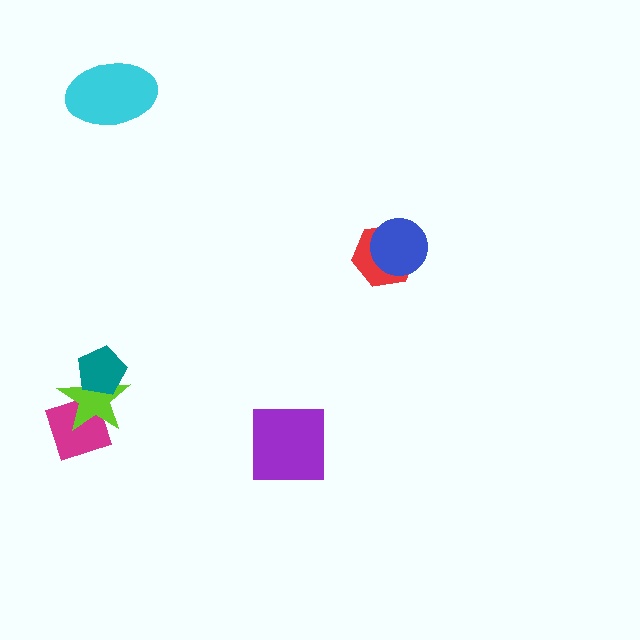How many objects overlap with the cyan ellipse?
0 objects overlap with the cyan ellipse.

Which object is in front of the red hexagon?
The blue circle is in front of the red hexagon.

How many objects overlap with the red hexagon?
1 object overlaps with the red hexagon.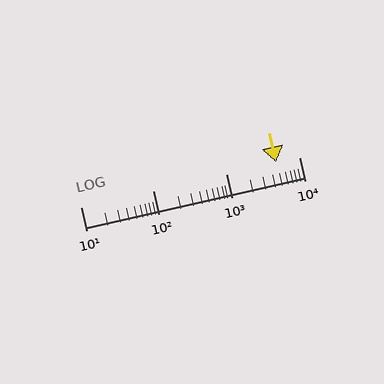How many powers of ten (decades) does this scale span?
The scale spans 3 decades, from 10 to 10000.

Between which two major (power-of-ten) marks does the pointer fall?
The pointer is between 1000 and 10000.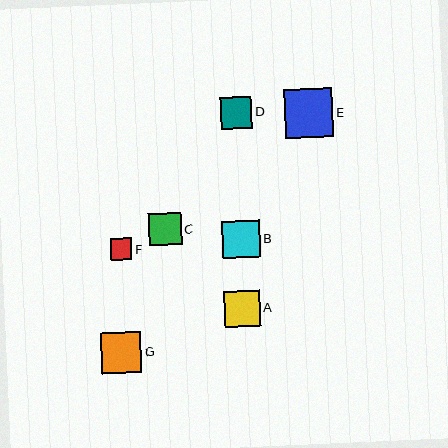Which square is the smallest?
Square F is the smallest with a size of approximately 21 pixels.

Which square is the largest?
Square E is the largest with a size of approximately 48 pixels.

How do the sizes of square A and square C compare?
Square A and square C are approximately the same size.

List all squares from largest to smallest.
From largest to smallest: E, G, B, A, C, D, F.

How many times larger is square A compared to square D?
Square A is approximately 1.1 times the size of square D.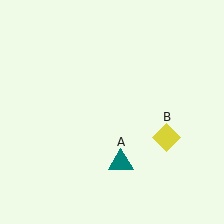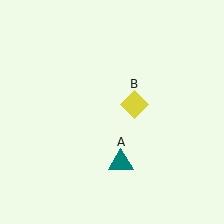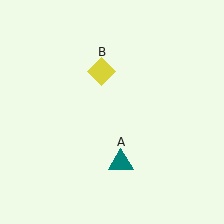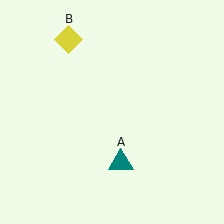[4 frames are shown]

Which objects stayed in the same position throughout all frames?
Teal triangle (object A) remained stationary.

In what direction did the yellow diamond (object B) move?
The yellow diamond (object B) moved up and to the left.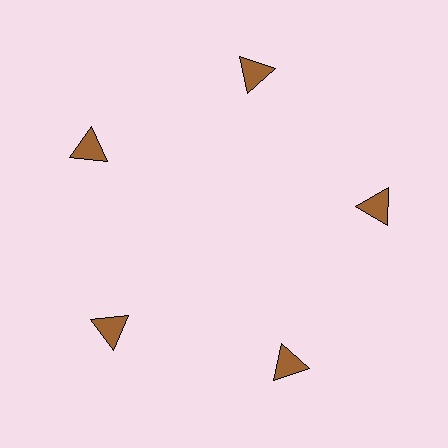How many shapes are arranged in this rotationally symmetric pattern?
There are 5 shapes, arranged in 5 groups of 1.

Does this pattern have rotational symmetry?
Yes, this pattern has 5-fold rotational symmetry. It looks the same after rotating 72 degrees around the center.